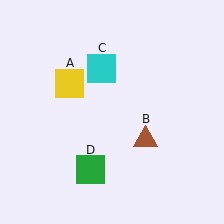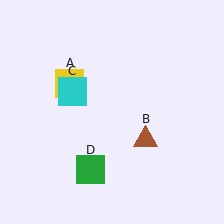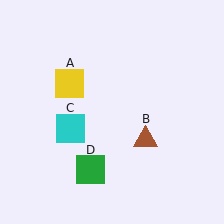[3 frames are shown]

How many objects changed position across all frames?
1 object changed position: cyan square (object C).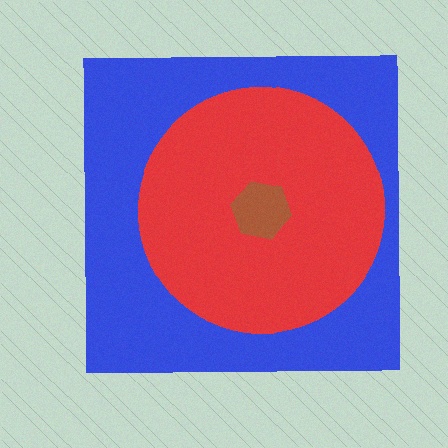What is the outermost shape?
The blue square.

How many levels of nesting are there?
3.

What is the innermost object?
The brown hexagon.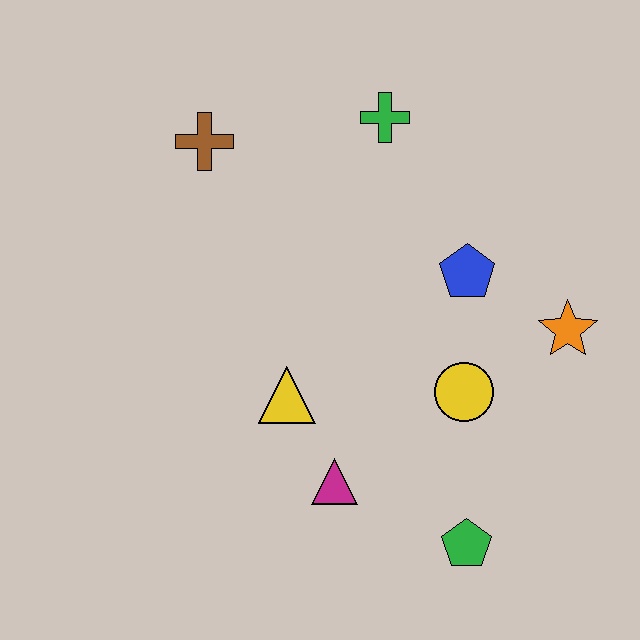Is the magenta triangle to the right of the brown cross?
Yes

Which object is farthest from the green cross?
The green pentagon is farthest from the green cross.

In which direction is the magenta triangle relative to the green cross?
The magenta triangle is below the green cross.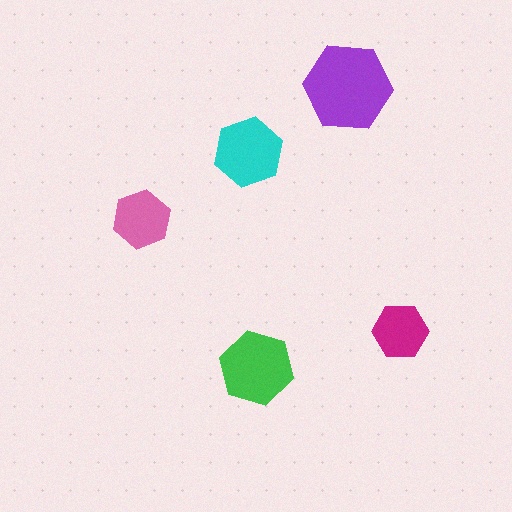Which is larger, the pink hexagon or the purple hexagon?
The purple one.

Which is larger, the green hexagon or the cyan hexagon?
The green one.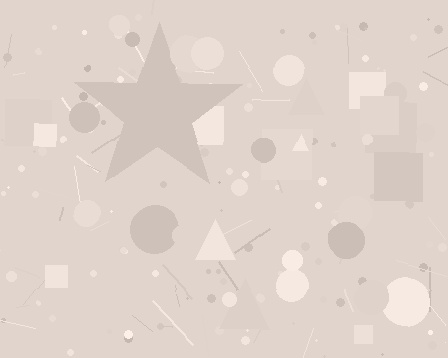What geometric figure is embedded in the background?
A star is embedded in the background.